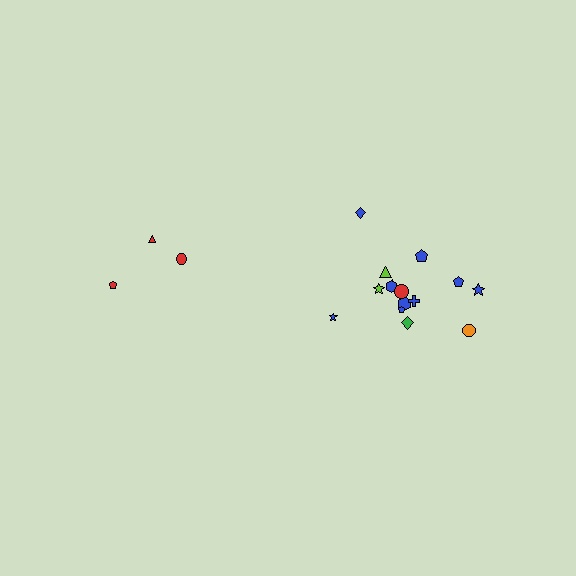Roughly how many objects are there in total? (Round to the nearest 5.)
Roughly 20 objects in total.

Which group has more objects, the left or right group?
The right group.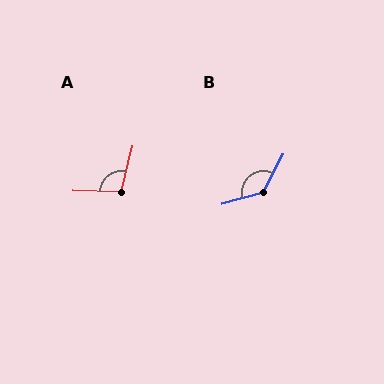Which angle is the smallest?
A, at approximately 102 degrees.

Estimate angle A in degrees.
Approximately 102 degrees.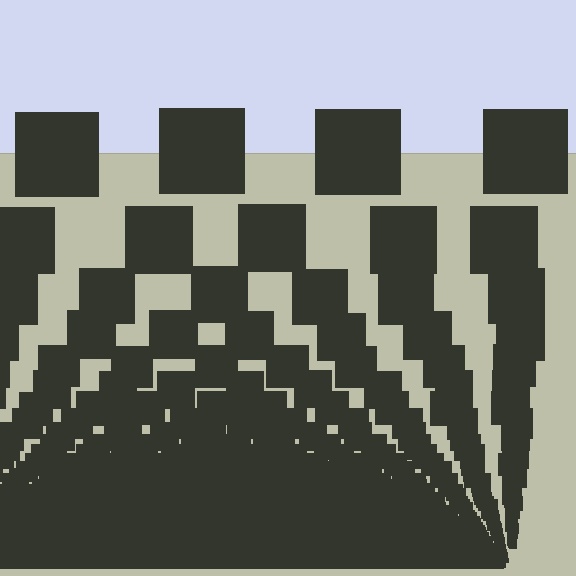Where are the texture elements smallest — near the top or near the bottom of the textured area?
Near the bottom.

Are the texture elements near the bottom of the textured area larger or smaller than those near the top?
Smaller. The gradient is inverted — elements near the bottom are smaller and denser.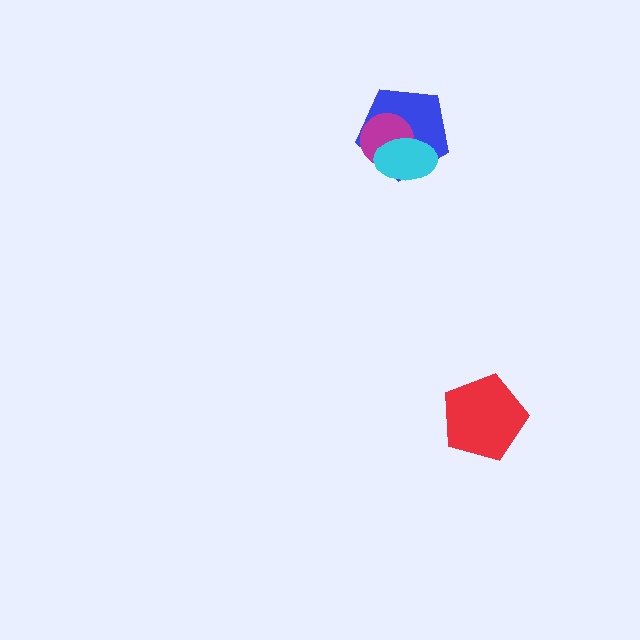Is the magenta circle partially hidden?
Yes, it is partially covered by another shape.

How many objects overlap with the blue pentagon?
2 objects overlap with the blue pentagon.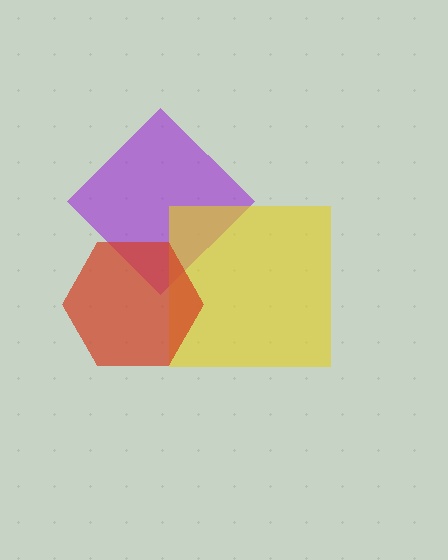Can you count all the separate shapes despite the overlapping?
Yes, there are 3 separate shapes.